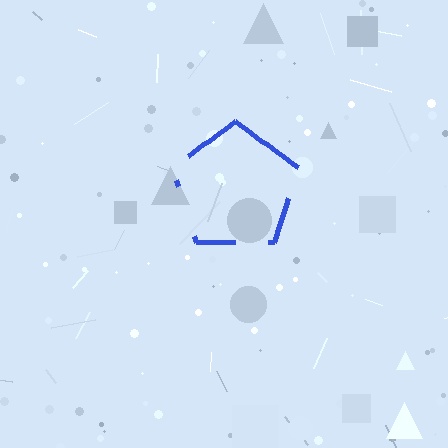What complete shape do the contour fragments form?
The contour fragments form a pentagon.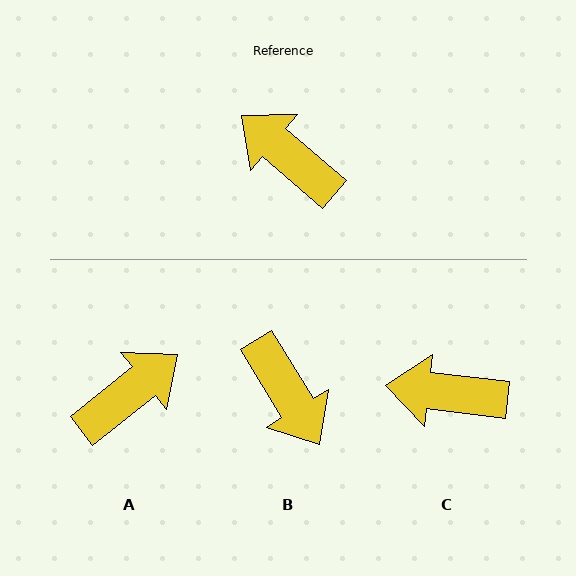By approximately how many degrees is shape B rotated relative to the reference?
Approximately 162 degrees counter-clockwise.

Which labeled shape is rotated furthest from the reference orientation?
B, about 162 degrees away.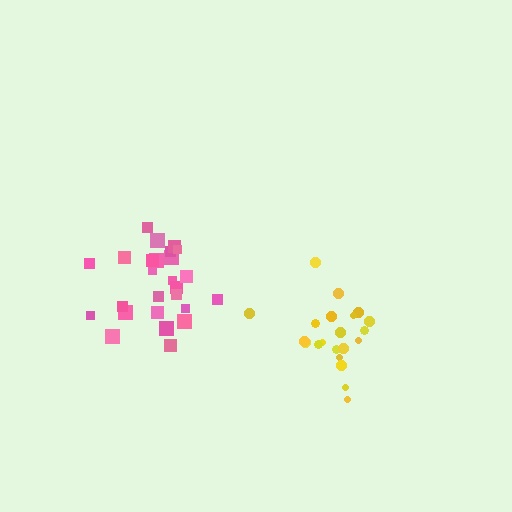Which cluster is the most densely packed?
Yellow.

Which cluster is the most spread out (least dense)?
Pink.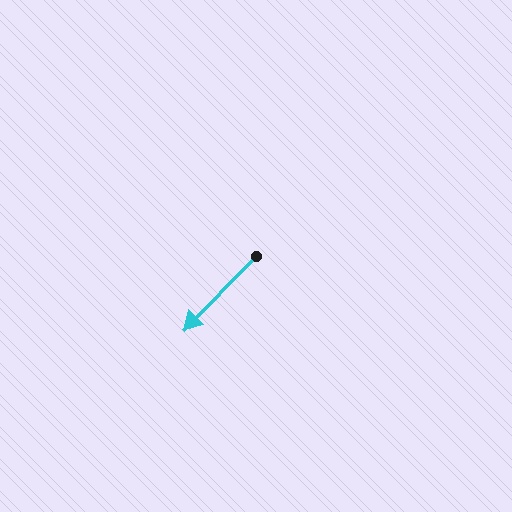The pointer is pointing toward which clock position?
Roughly 7 o'clock.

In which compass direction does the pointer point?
Southwest.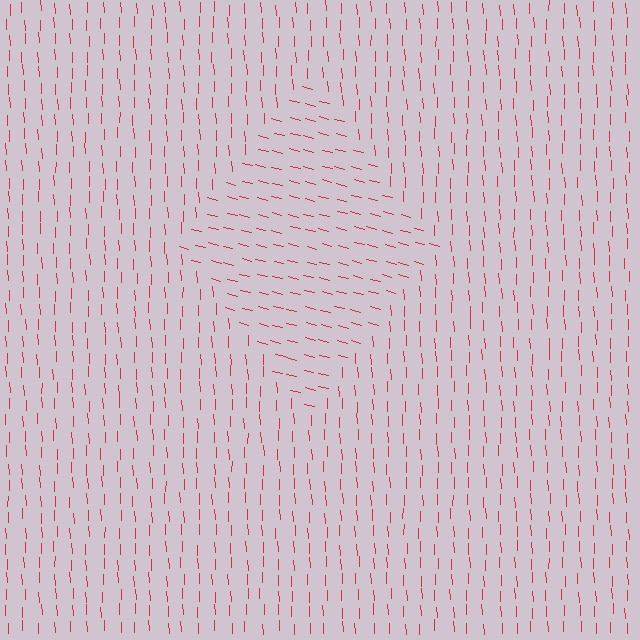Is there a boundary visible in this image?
Yes, there is a texture boundary formed by a change in line orientation.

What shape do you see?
I see a diamond.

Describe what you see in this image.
The image is filled with small red line segments. A diamond region in the image has lines oriented differently from the surrounding lines, creating a visible texture boundary.